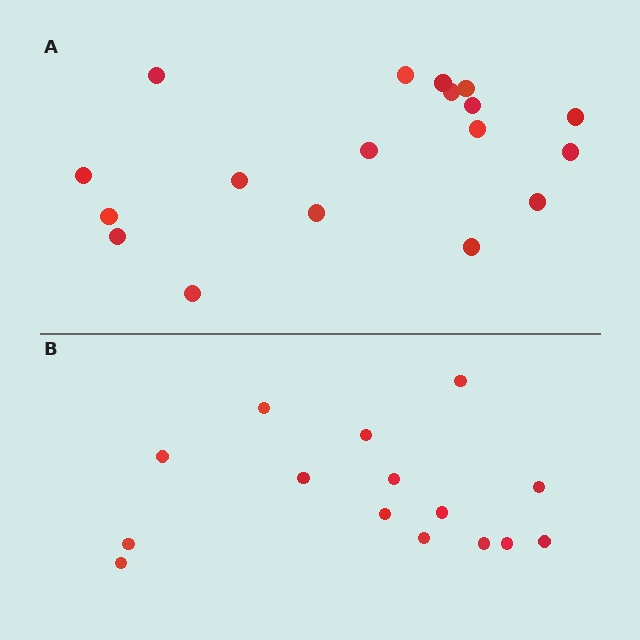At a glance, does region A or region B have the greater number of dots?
Region A (the top region) has more dots.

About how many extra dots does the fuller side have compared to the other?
Region A has just a few more — roughly 2 or 3 more dots than region B.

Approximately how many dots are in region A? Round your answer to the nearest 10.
About 20 dots. (The exact count is 18, which rounds to 20.)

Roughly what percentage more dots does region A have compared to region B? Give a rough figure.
About 20% more.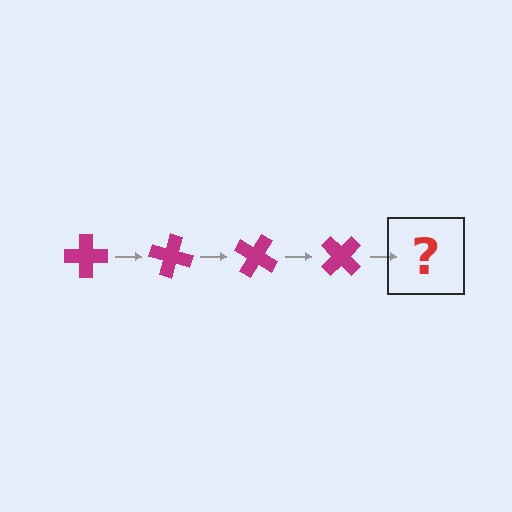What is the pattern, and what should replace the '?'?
The pattern is that the cross rotates 15 degrees each step. The '?' should be a magenta cross rotated 60 degrees.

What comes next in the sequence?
The next element should be a magenta cross rotated 60 degrees.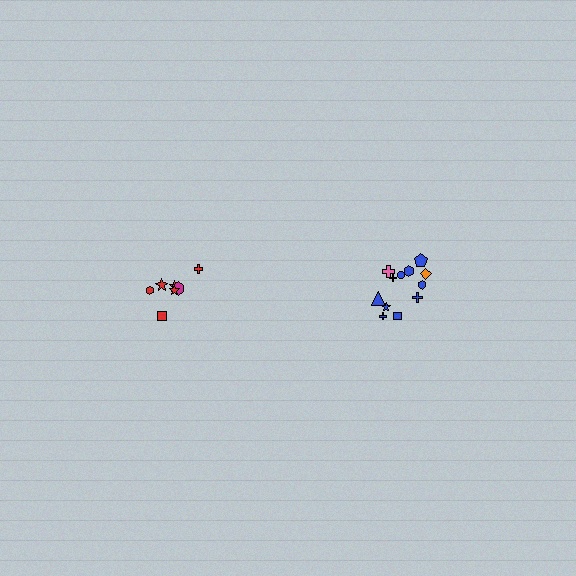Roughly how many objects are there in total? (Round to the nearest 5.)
Roughly 20 objects in total.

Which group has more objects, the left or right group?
The right group.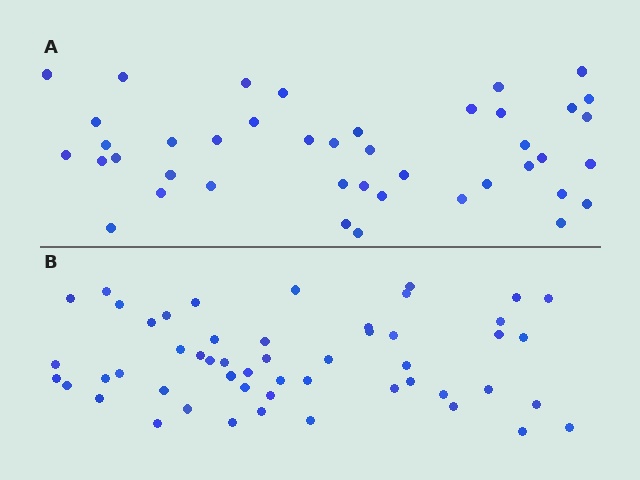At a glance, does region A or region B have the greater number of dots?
Region B (the bottom region) has more dots.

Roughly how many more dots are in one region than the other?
Region B has roughly 10 or so more dots than region A.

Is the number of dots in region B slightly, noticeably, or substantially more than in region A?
Region B has only slightly more — the two regions are fairly close. The ratio is roughly 1.2 to 1.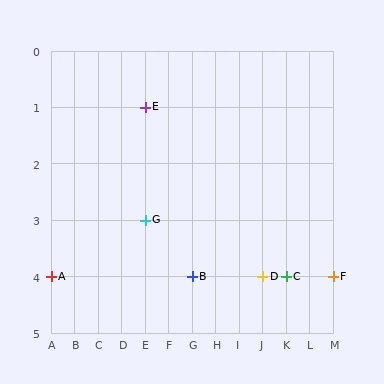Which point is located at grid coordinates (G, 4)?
Point B is at (G, 4).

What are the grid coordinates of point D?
Point D is at grid coordinates (J, 4).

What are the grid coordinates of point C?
Point C is at grid coordinates (K, 4).